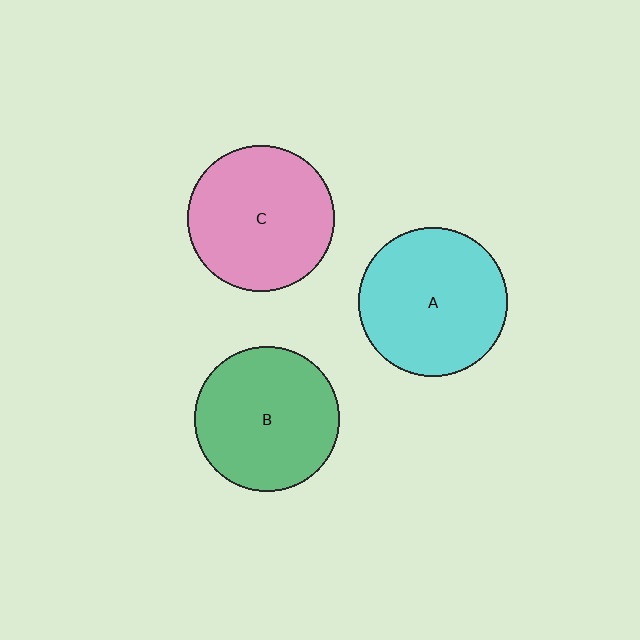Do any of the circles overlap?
No, none of the circles overlap.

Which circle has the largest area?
Circle A (cyan).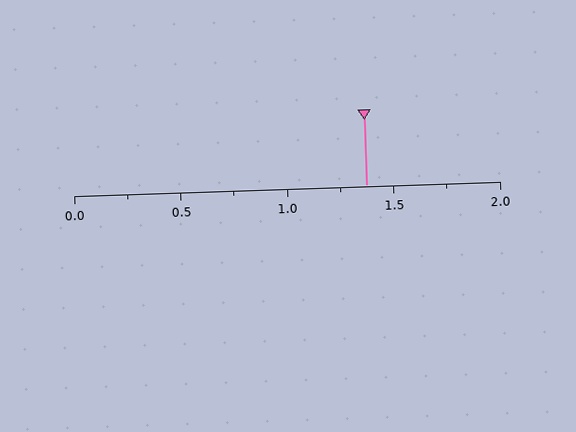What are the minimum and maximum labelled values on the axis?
The axis runs from 0.0 to 2.0.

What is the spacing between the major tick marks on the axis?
The major ticks are spaced 0.5 apart.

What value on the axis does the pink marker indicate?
The marker indicates approximately 1.38.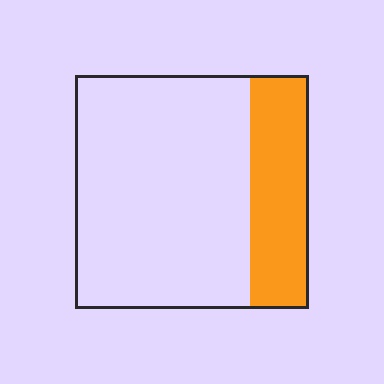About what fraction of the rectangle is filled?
About one quarter (1/4).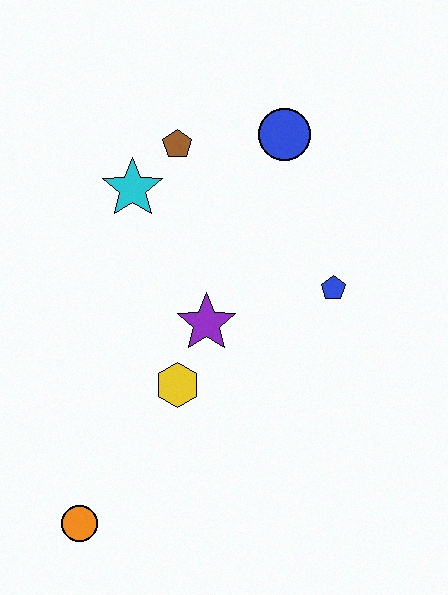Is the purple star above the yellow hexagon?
Yes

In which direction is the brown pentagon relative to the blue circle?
The brown pentagon is to the left of the blue circle.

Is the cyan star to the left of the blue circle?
Yes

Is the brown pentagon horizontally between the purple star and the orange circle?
Yes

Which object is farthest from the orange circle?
The blue circle is farthest from the orange circle.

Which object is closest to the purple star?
The yellow hexagon is closest to the purple star.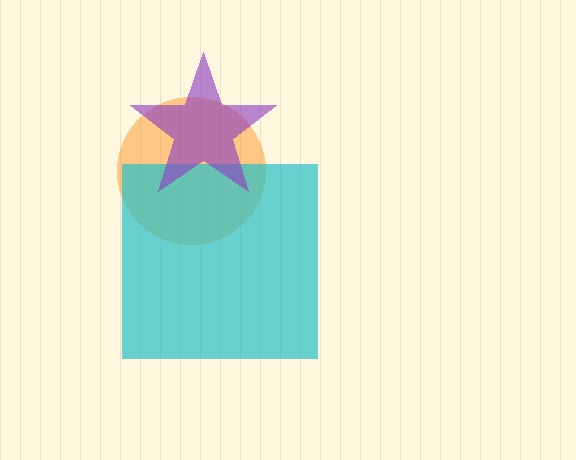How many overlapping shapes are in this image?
There are 3 overlapping shapes in the image.